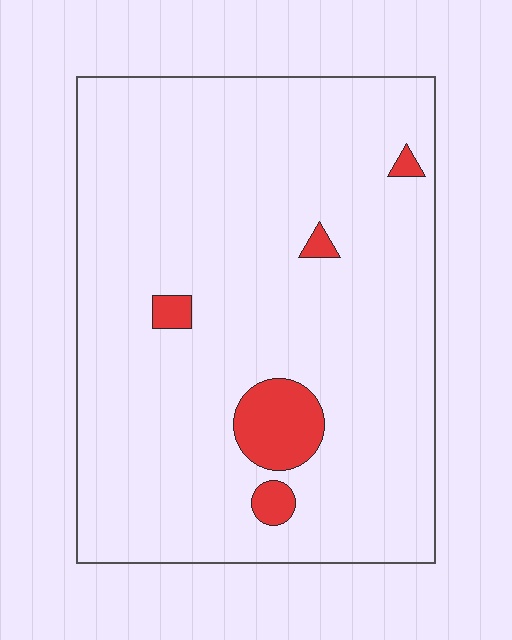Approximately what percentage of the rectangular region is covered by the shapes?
Approximately 5%.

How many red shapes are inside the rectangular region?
5.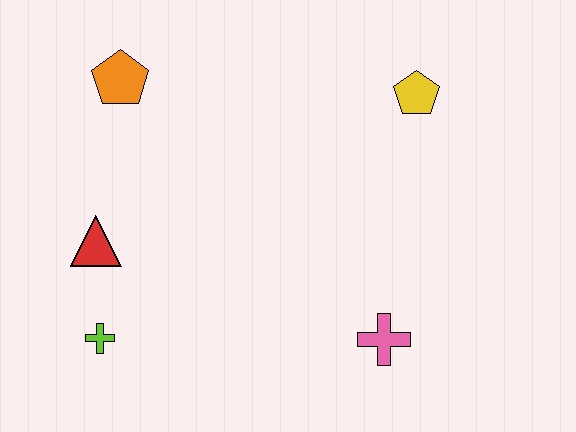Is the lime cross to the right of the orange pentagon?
No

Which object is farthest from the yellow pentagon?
The lime cross is farthest from the yellow pentagon.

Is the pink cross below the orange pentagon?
Yes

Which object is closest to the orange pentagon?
The red triangle is closest to the orange pentagon.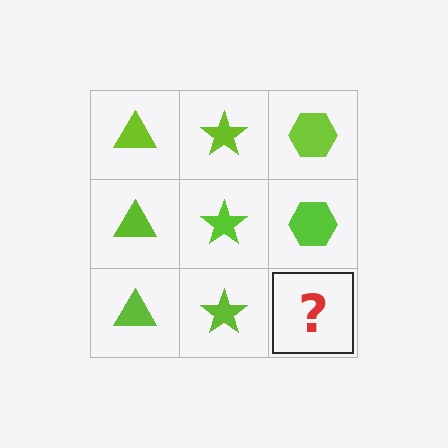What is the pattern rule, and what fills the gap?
The rule is that each column has a consistent shape. The gap should be filled with a lime hexagon.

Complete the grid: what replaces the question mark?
The question mark should be replaced with a lime hexagon.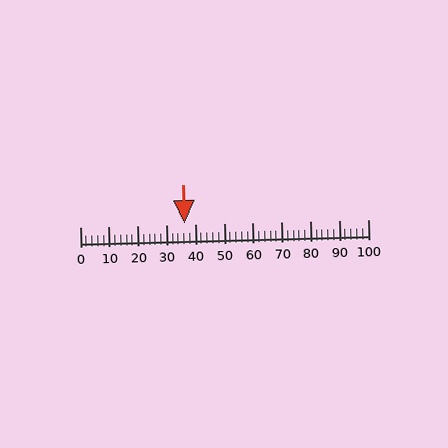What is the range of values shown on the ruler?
The ruler shows values from 0 to 100.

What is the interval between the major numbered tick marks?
The major tick marks are spaced 10 units apart.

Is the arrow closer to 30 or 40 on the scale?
The arrow is closer to 40.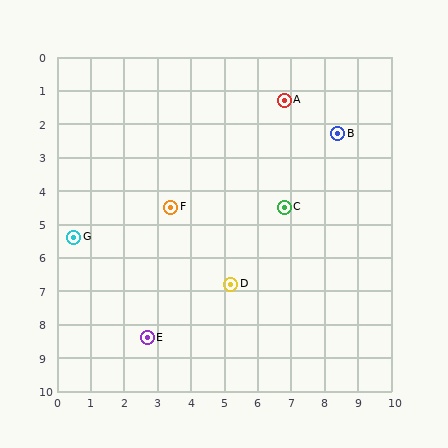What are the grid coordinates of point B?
Point B is at approximately (8.4, 2.3).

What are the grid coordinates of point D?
Point D is at approximately (5.2, 6.8).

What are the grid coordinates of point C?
Point C is at approximately (6.8, 4.5).